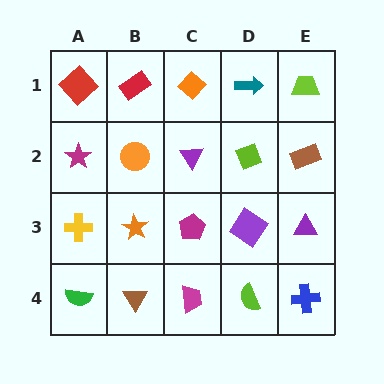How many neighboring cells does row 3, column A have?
3.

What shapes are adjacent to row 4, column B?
An orange star (row 3, column B), a green semicircle (row 4, column A), a magenta trapezoid (row 4, column C).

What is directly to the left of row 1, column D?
An orange diamond.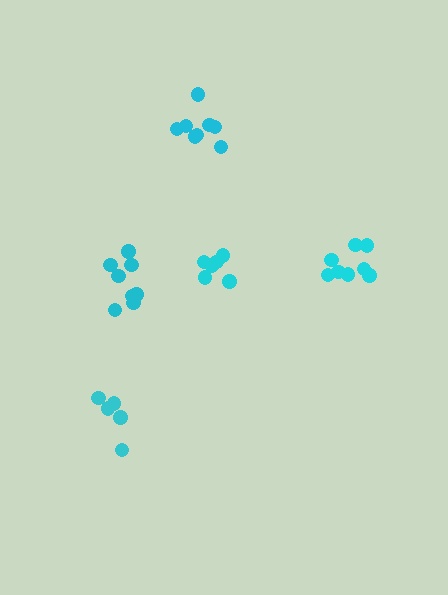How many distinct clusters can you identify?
There are 5 distinct clusters.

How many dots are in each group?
Group 1: 5 dots, Group 2: 8 dots, Group 3: 8 dots, Group 4: 8 dots, Group 5: 6 dots (35 total).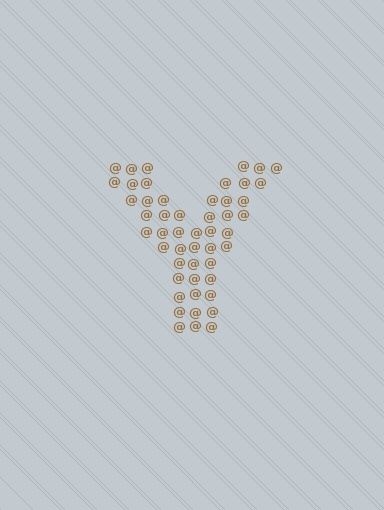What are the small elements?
The small elements are at signs.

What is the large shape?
The large shape is the letter Y.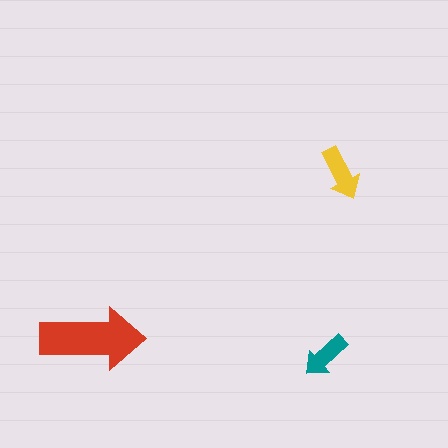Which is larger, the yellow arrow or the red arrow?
The red one.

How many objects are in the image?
There are 3 objects in the image.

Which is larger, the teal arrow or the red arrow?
The red one.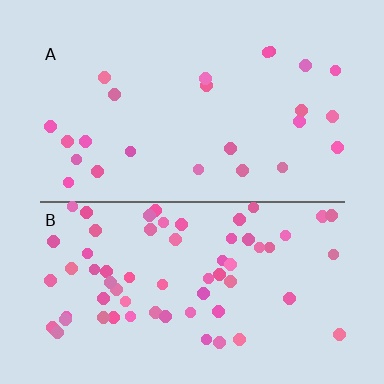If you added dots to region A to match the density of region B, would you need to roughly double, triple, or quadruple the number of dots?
Approximately triple.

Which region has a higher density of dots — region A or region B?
B (the bottom).